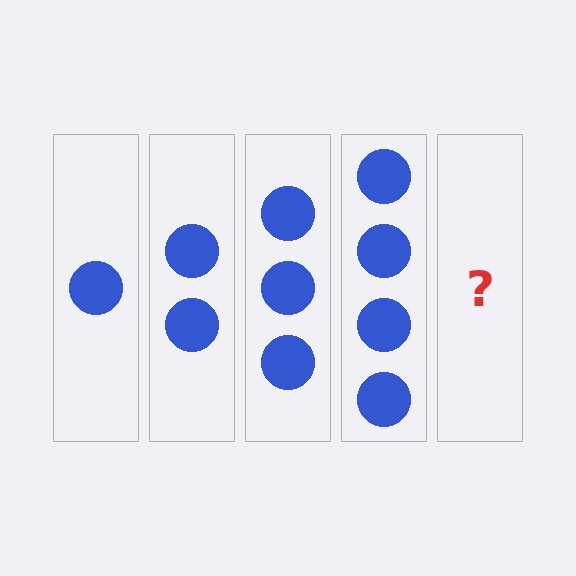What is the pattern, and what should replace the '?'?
The pattern is that each step adds one more circle. The '?' should be 5 circles.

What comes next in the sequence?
The next element should be 5 circles.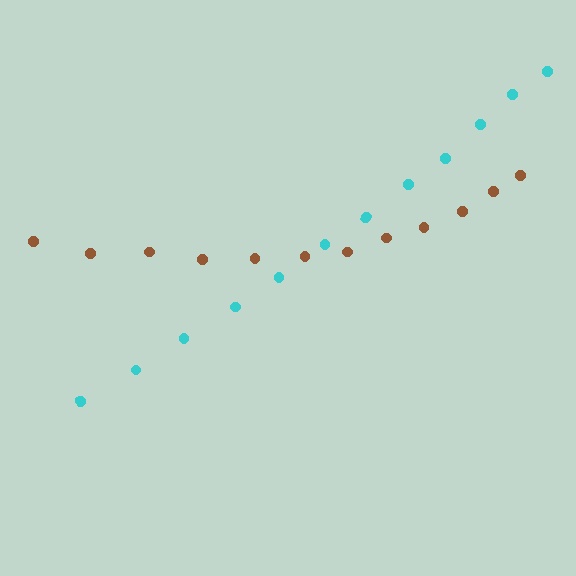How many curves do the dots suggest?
There are 2 distinct paths.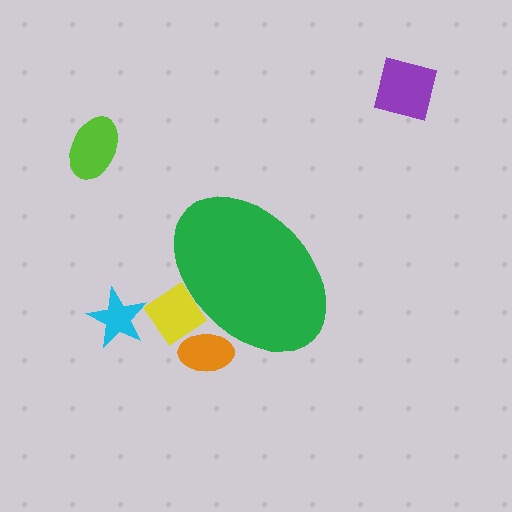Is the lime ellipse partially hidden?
No, the lime ellipse is fully visible.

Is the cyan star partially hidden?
No, the cyan star is fully visible.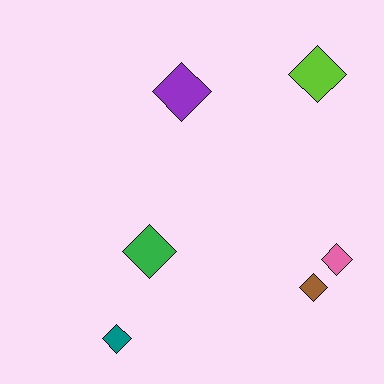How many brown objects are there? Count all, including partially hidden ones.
There is 1 brown object.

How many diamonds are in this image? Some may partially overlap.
There are 6 diamonds.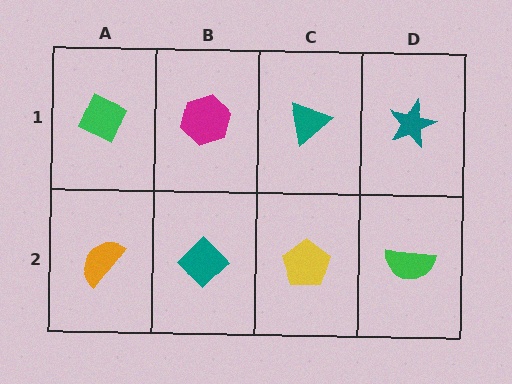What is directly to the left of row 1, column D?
A teal triangle.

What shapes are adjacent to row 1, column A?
An orange semicircle (row 2, column A), a magenta hexagon (row 1, column B).